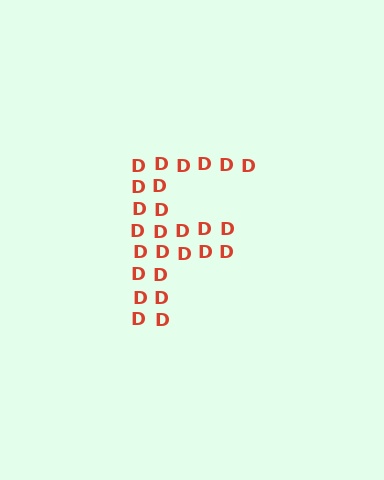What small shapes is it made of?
It is made of small letter D's.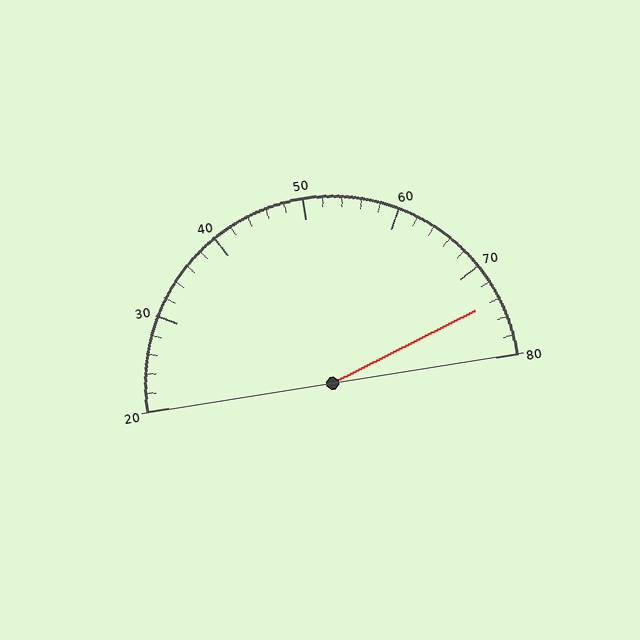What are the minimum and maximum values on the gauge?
The gauge ranges from 20 to 80.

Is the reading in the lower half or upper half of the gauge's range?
The reading is in the upper half of the range (20 to 80).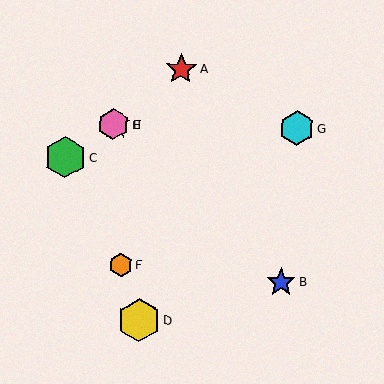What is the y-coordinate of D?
Object D is at y≈320.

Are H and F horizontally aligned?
No, H is at y≈124 and F is at y≈265.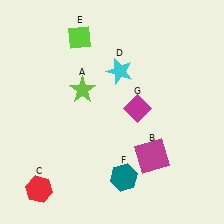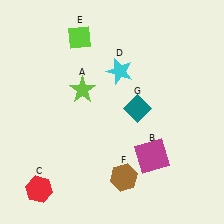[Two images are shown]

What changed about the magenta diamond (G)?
In Image 1, G is magenta. In Image 2, it changed to teal.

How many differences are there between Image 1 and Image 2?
There are 2 differences between the two images.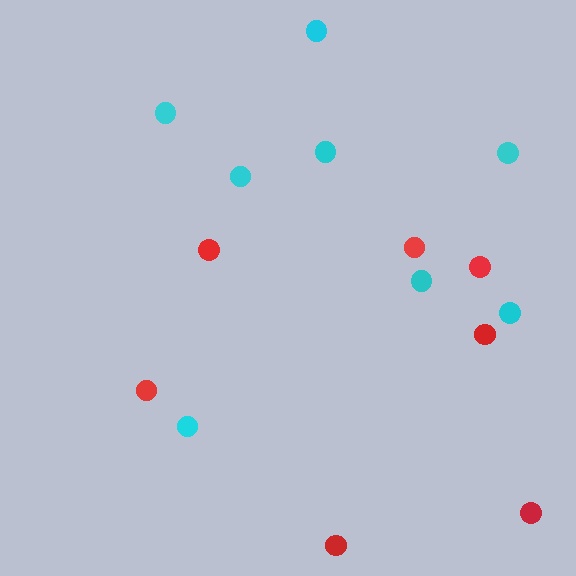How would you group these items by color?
There are 2 groups: one group of red circles (7) and one group of cyan circles (8).